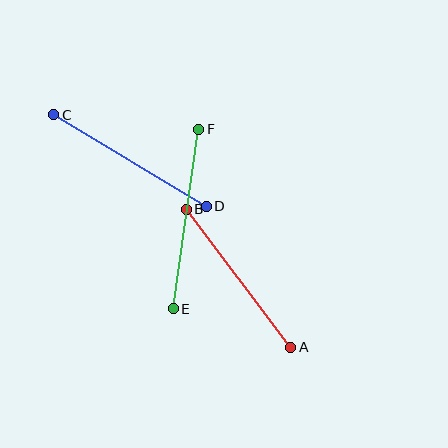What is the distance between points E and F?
The distance is approximately 181 pixels.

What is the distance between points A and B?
The distance is approximately 173 pixels.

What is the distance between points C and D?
The distance is approximately 178 pixels.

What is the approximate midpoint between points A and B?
The midpoint is at approximately (238, 278) pixels.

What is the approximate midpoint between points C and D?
The midpoint is at approximately (130, 161) pixels.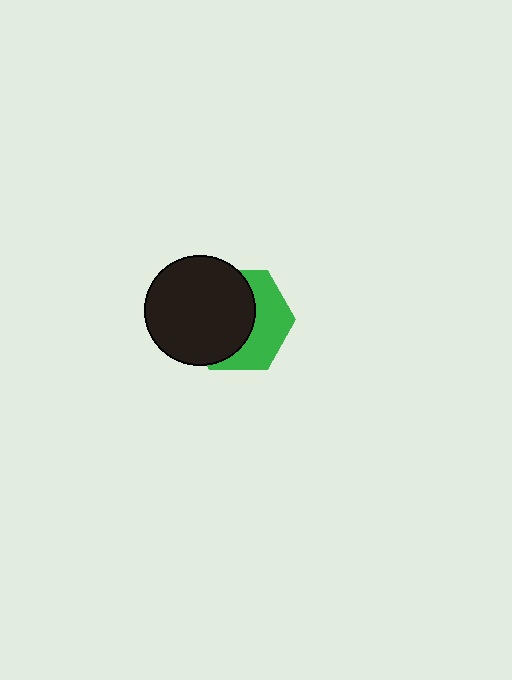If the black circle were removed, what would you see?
You would see the complete green hexagon.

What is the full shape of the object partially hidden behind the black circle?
The partially hidden object is a green hexagon.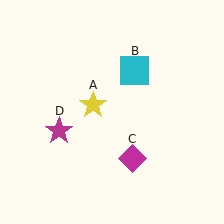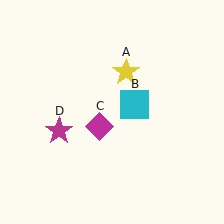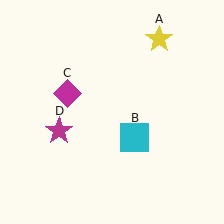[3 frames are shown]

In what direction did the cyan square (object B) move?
The cyan square (object B) moved down.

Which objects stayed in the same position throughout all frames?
Magenta star (object D) remained stationary.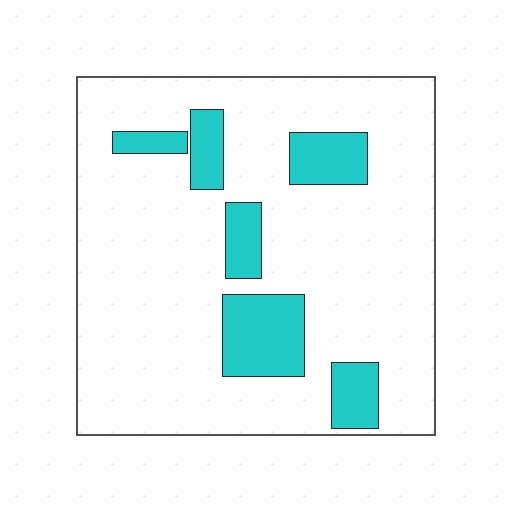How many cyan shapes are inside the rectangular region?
6.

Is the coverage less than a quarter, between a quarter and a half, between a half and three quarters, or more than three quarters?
Less than a quarter.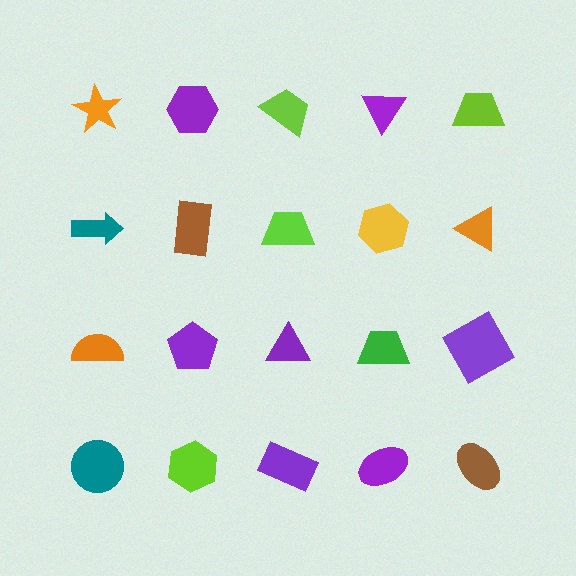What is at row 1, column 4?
A purple triangle.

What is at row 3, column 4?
A green trapezoid.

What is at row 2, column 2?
A brown rectangle.